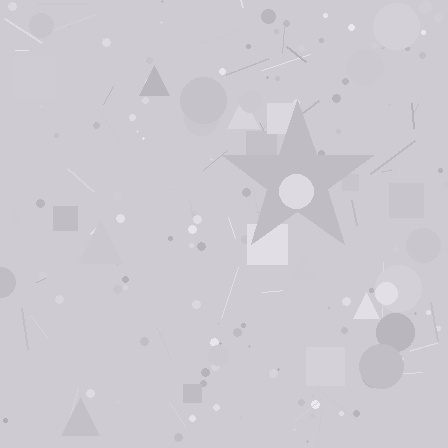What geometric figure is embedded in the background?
A star is embedded in the background.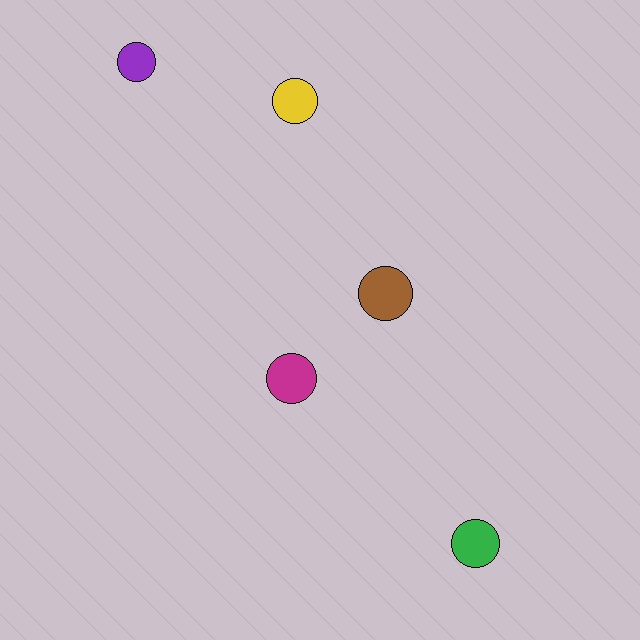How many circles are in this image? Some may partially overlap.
There are 5 circles.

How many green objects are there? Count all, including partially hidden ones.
There is 1 green object.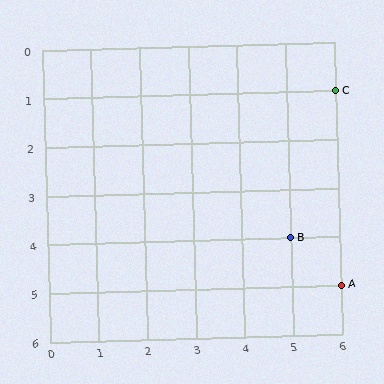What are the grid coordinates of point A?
Point A is at grid coordinates (6, 5).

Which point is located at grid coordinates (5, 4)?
Point B is at (5, 4).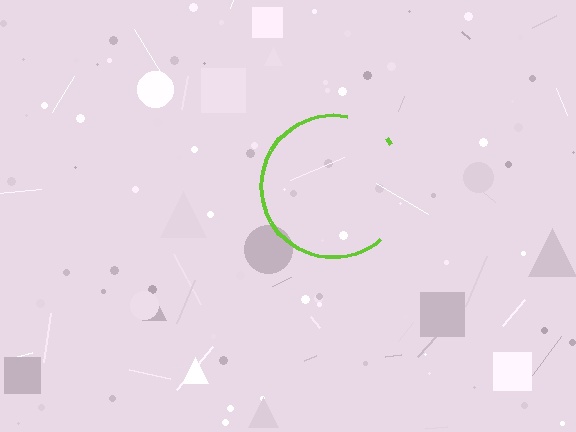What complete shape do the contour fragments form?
The contour fragments form a circle.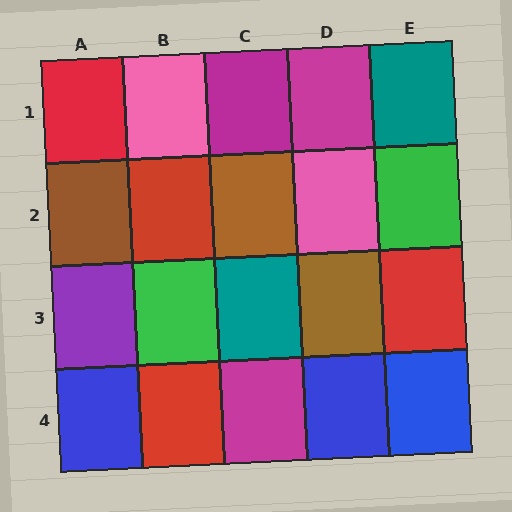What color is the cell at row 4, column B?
Red.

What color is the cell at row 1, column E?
Teal.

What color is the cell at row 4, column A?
Blue.